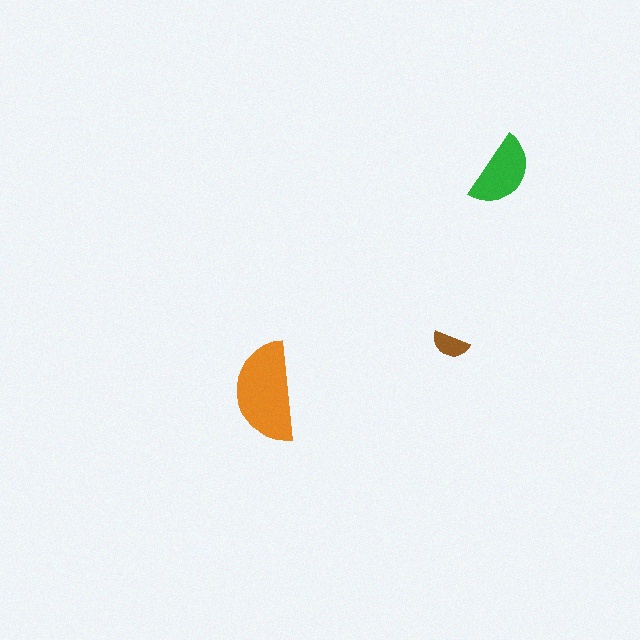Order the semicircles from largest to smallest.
the orange one, the green one, the brown one.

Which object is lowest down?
The orange semicircle is bottommost.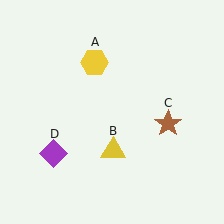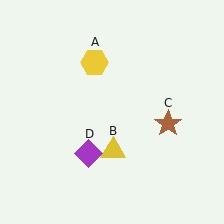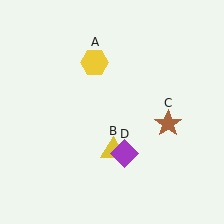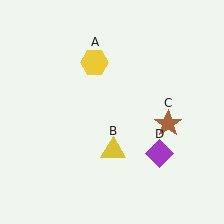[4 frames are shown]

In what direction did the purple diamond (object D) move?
The purple diamond (object D) moved right.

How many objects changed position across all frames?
1 object changed position: purple diamond (object D).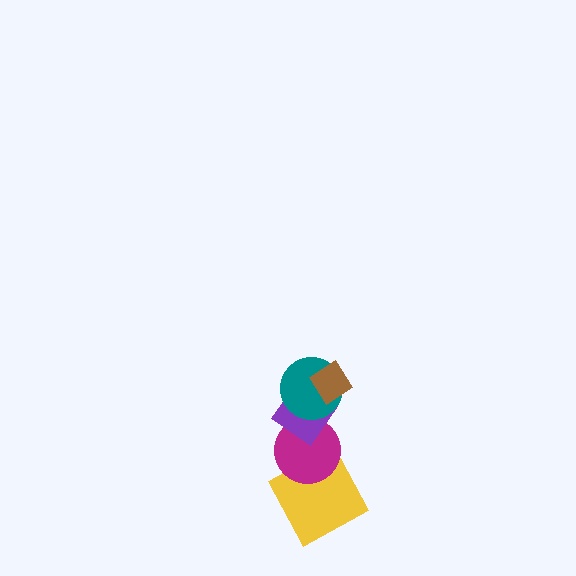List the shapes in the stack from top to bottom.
From top to bottom: the brown diamond, the teal circle, the purple diamond, the magenta circle, the yellow square.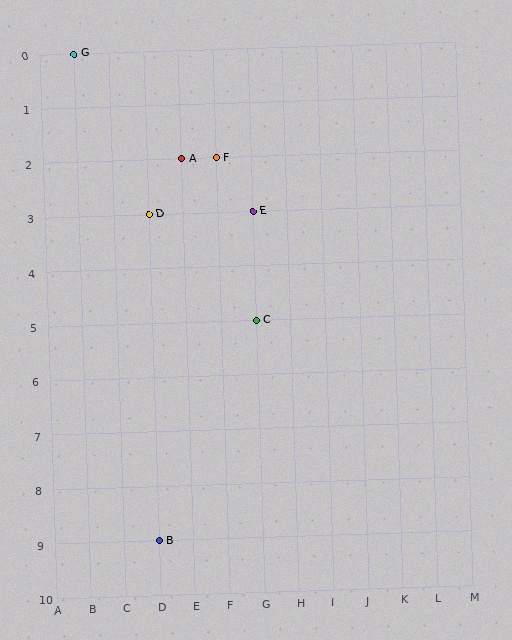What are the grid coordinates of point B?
Point B is at grid coordinates (D, 9).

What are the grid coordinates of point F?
Point F is at grid coordinates (F, 2).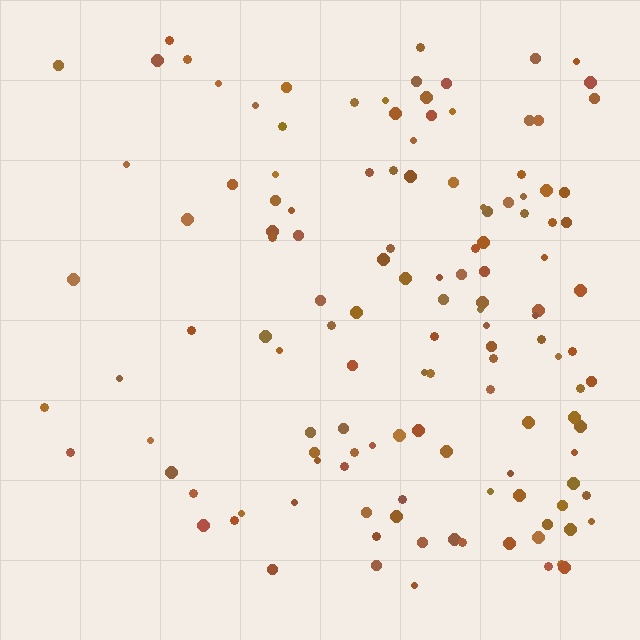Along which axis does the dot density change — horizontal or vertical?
Horizontal.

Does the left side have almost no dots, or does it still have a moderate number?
Still a moderate number, just noticeably fewer than the right.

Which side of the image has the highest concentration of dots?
The right.